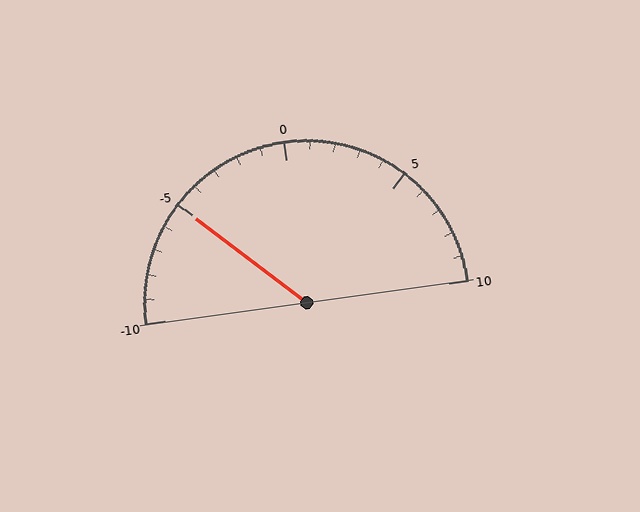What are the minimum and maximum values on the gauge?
The gauge ranges from -10 to 10.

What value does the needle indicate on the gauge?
The needle indicates approximately -5.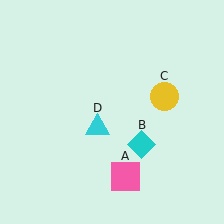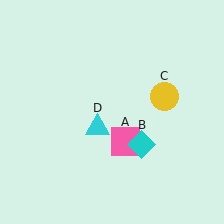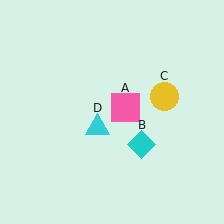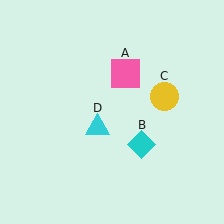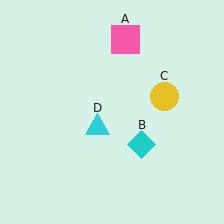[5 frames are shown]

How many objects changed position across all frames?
1 object changed position: pink square (object A).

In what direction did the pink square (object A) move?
The pink square (object A) moved up.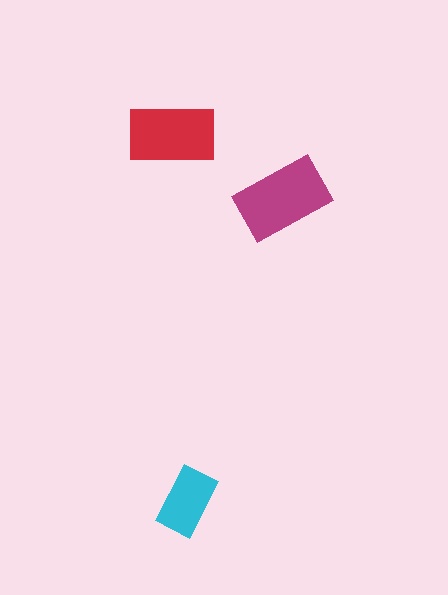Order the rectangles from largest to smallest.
the magenta one, the red one, the cyan one.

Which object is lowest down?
The cyan rectangle is bottommost.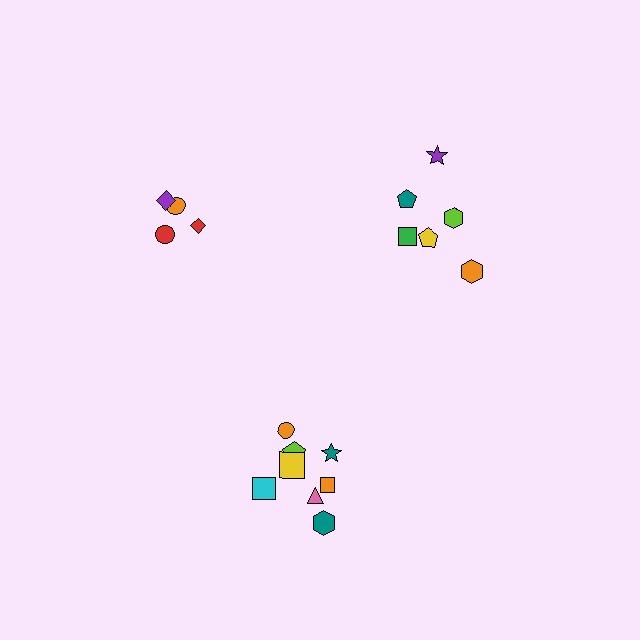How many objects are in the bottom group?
There are 8 objects.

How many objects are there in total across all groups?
There are 18 objects.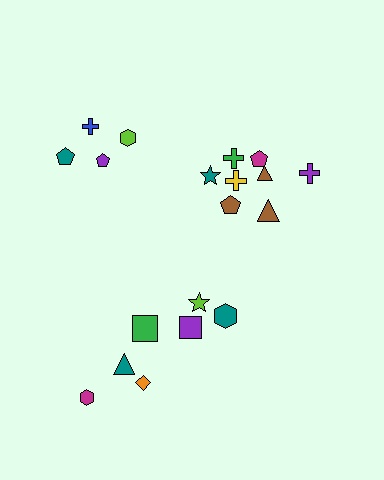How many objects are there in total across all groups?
There are 19 objects.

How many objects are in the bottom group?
There are 7 objects.